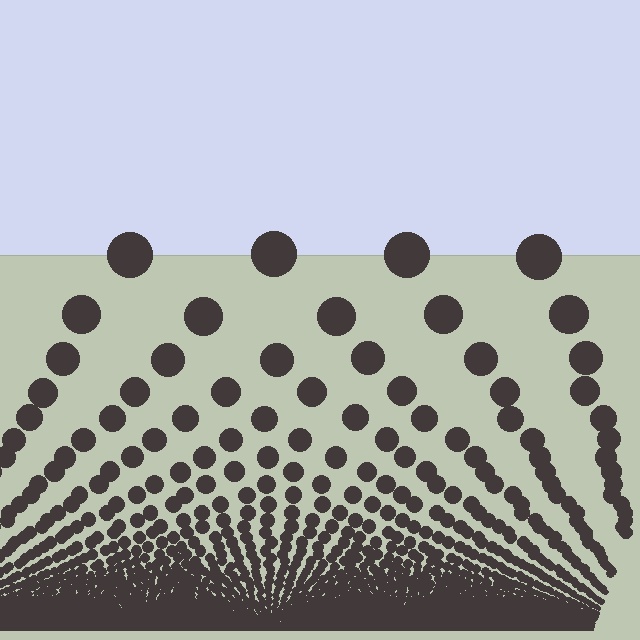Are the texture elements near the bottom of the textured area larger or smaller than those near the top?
Smaller. The gradient is inverted — elements near the bottom are smaller and denser.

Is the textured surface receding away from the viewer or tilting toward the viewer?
The surface appears to tilt toward the viewer. Texture elements get larger and sparser toward the top.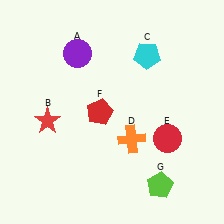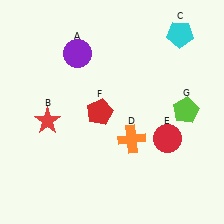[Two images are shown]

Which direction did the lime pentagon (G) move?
The lime pentagon (G) moved up.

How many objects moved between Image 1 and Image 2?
2 objects moved between the two images.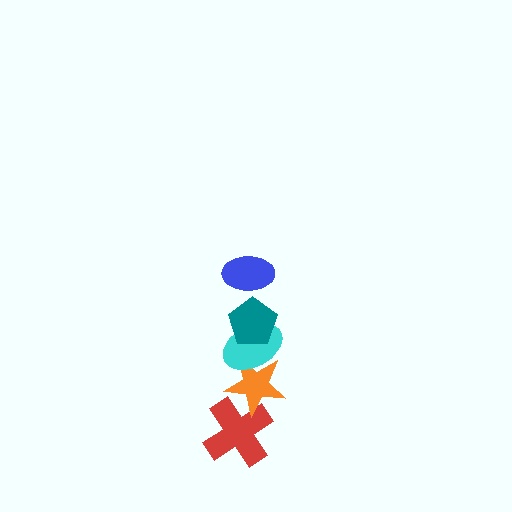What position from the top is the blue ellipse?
The blue ellipse is 1st from the top.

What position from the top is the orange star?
The orange star is 4th from the top.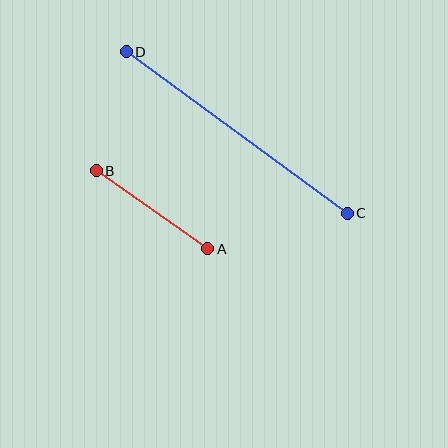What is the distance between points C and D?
The distance is approximately 273 pixels.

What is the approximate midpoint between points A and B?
The midpoint is at approximately (152, 210) pixels.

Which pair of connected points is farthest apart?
Points C and D are farthest apart.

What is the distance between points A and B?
The distance is approximately 136 pixels.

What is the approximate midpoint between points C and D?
The midpoint is at approximately (237, 133) pixels.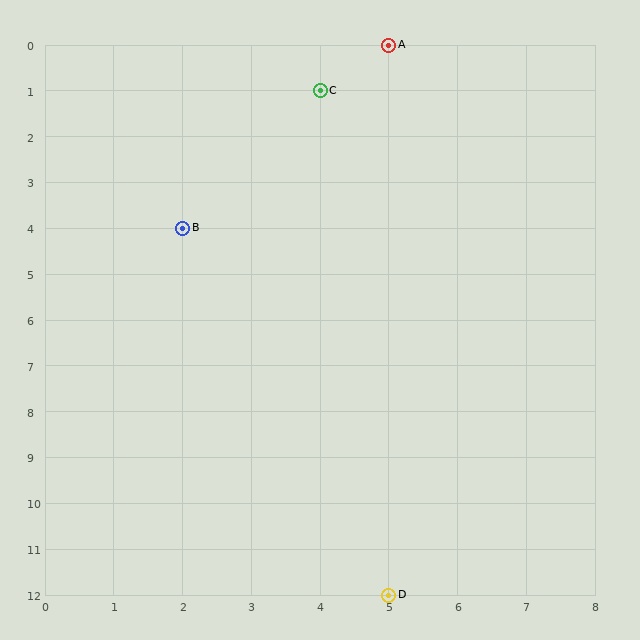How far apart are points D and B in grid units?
Points D and B are 3 columns and 8 rows apart (about 8.5 grid units diagonally).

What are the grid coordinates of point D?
Point D is at grid coordinates (5, 12).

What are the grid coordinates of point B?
Point B is at grid coordinates (2, 4).